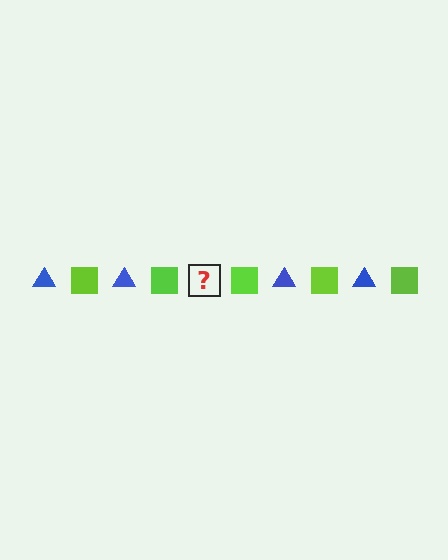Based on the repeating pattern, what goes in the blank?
The blank should be a blue triangle.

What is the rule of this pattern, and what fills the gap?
The rule is that the pattern alternates between blue triangle and lime square. The gap should be filled with a blue triangle.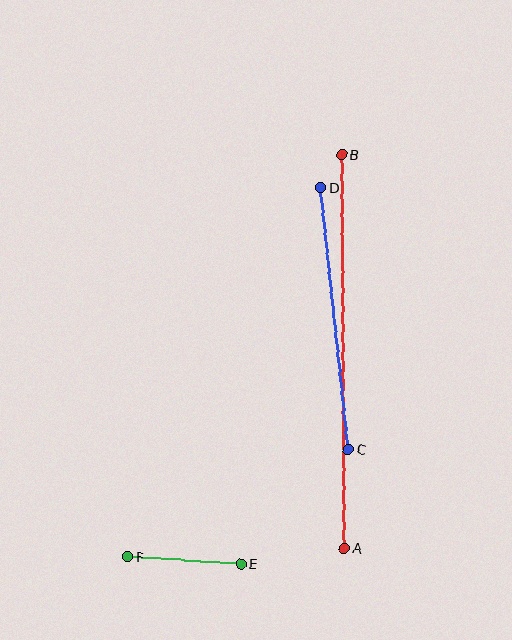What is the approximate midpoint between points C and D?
The midpoint is at approximately (334, 318) pixels.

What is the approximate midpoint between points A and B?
The midpoint is at approximately (343, 351) pixels.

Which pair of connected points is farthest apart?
Points A and B are farthest apart.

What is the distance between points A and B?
The distance is approximately 394 pixels.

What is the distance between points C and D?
The distance is approximately 263 pixels.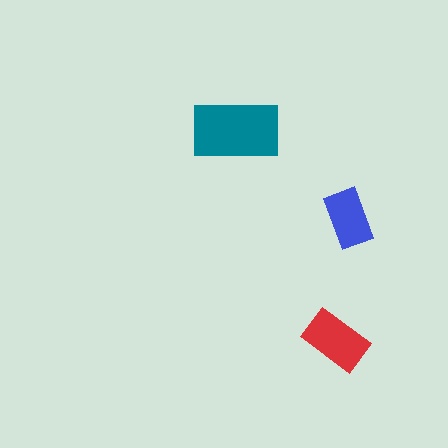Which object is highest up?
The teal rectangle is topmost.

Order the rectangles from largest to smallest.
the teal one, the red one, the blue one.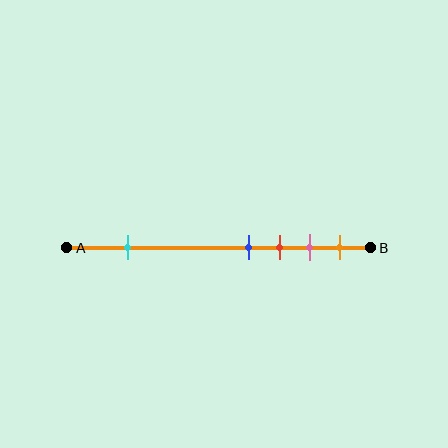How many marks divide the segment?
There are 5 marks dividing the segment.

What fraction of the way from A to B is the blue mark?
The blue mark is approximately 60% (0.6) of the way from A to B.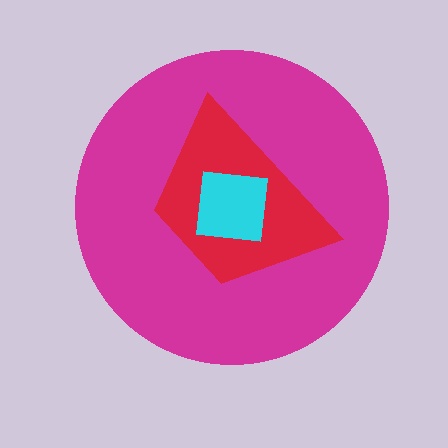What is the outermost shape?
The magenta circle.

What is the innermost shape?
The cyan square.